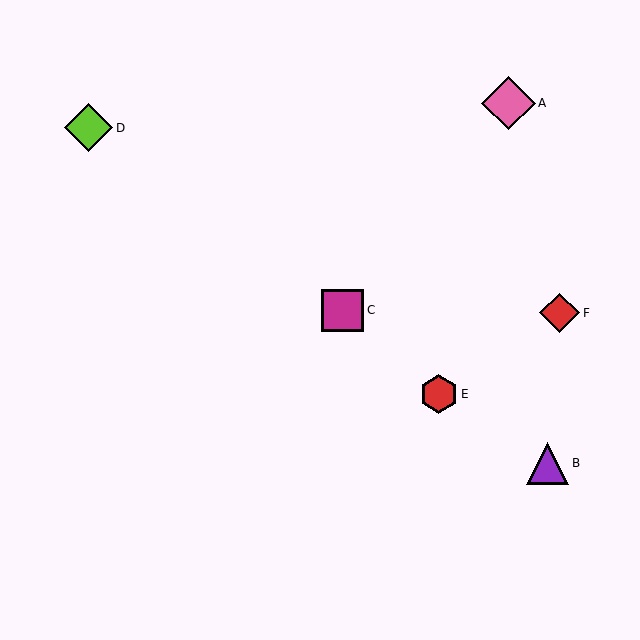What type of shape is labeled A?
Shape A is a pink diamond.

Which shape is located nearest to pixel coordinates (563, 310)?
The red diamond (labeled F) at (560, 313) is nearest to that location.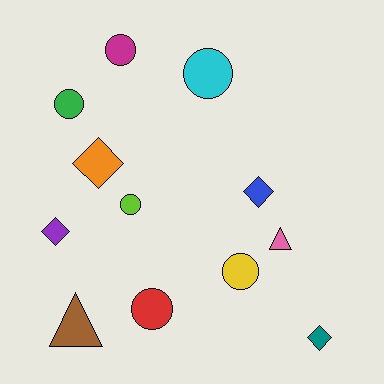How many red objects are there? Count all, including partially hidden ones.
There is 1 red object.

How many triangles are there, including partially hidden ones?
There are 2 triangles.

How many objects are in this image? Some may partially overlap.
There are 12 objects.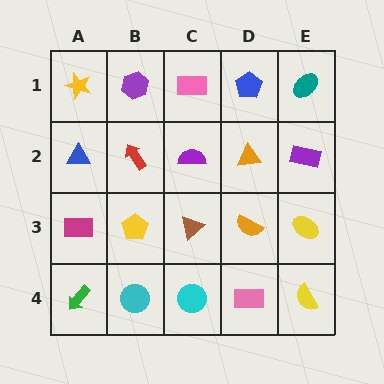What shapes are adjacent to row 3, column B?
A red arrow (row 2, column B), a cyan circle (row 4, column B), a magenta rectangle (row 3, column A), a brown triangle (row 3, column C).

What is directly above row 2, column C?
A pink rectangle.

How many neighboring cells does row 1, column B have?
3.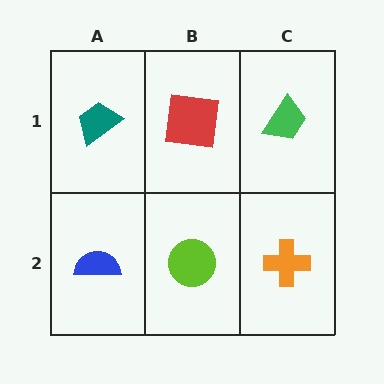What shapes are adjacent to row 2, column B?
A red square (row 1, column B), a blue semicircle (row 2, column A), an orange cross (row 2, column C).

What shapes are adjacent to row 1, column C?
An orange cross (row 2, column C), a red square (row 1, column B).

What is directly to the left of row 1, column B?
A teal trapezoid.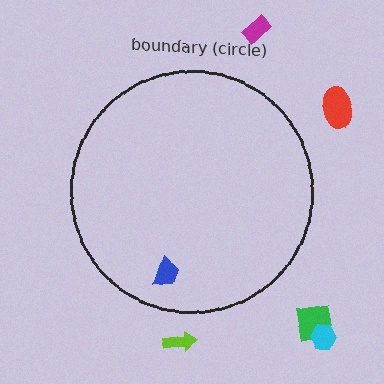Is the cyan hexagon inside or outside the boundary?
Outside.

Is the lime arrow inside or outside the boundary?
Outside.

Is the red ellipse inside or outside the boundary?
Outside.